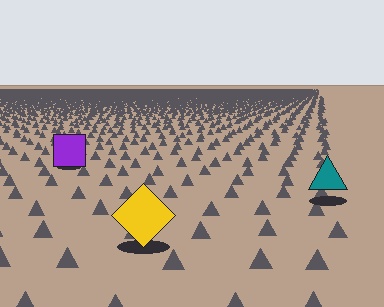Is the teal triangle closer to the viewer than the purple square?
Yes. The teal triangle is closer — you can tell from the texture gradient: the ground texture is coarser near it.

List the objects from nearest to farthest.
From nearest to farthest: the yellow diamond, the teal triangle, the purple square.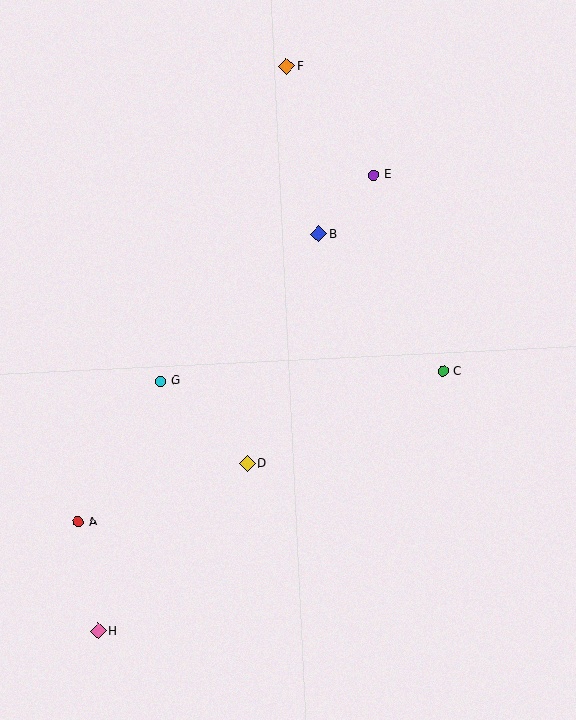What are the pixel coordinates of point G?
Point G is at (160, 381).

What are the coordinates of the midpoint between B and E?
The midpoint between B and E is at (346, 204).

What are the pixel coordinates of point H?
Point H is at (98, 631).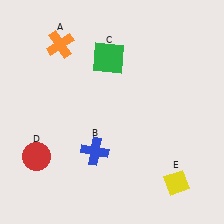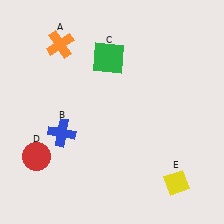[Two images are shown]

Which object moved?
The blue cross (B) moved left.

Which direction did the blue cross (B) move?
The blue cross (B) moved left.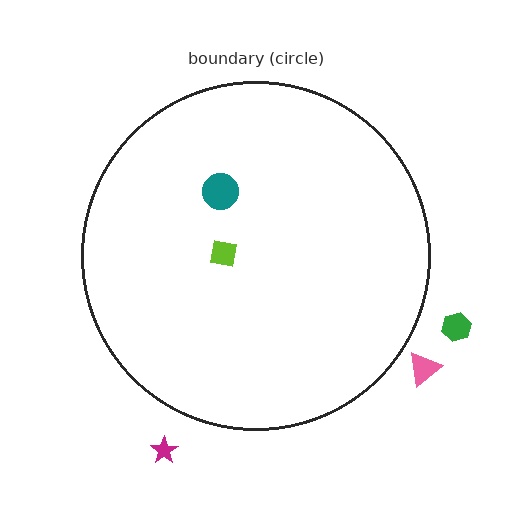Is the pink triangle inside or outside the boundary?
Outside.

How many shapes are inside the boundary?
2 inside, 3 outside.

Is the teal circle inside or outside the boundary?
Inside.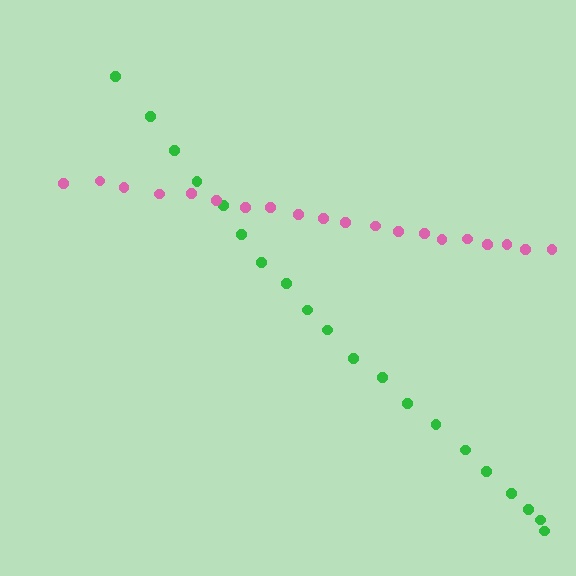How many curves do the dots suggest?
There are 2 distinct paths.